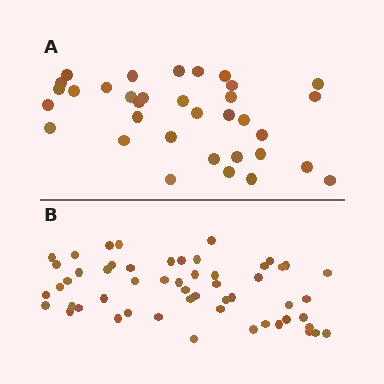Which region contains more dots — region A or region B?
Region B (the bottom region) has more dots.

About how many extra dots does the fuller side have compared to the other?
Region B has approximately 20 more dots than region A.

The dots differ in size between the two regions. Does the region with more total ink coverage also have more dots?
No. Region A has more total ink coverage because its dots are larger, but region B actually contains more individual dots. Total area can be misleading — the number of items is what matters here.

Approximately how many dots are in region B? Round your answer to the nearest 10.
About 50 dots. (The exact count is 54, which rounds to 50.)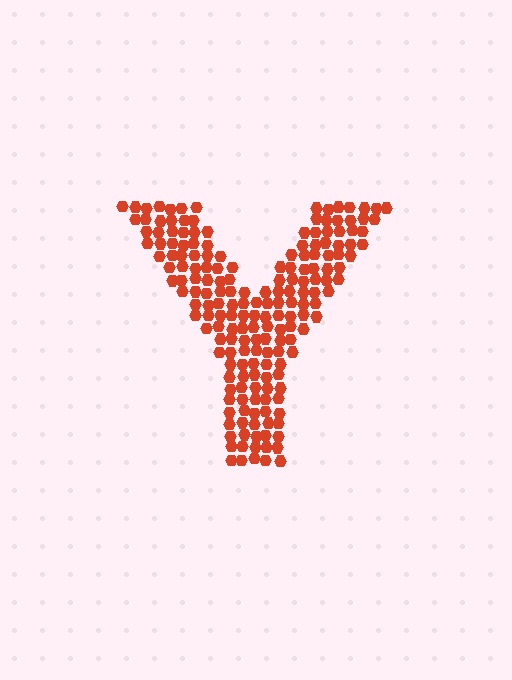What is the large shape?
The large shape is the letter Y.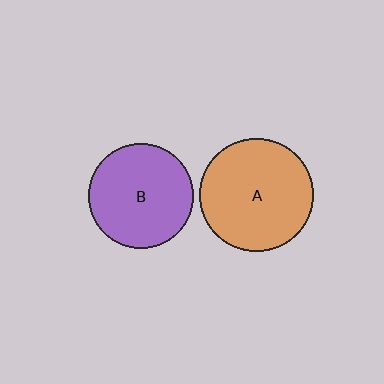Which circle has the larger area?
Circle A (orange).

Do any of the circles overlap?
No, none of the circles overlap.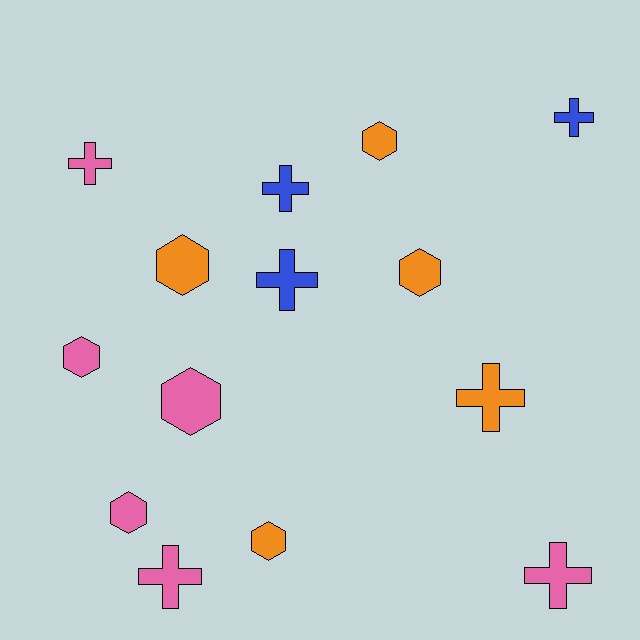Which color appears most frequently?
Pink, with 6 objects.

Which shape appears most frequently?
Cross, with 7 objects.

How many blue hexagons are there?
There are no blue hexagons.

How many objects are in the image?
There are 14 objects.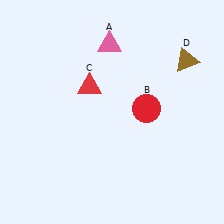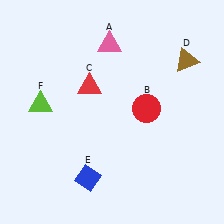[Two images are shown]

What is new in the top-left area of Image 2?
A lime triangle (F) was added in the top-left area of Image 2.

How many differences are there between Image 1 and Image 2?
There are 2 differences between the two images.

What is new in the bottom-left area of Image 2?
A blue diamond (E) was added in the bottom-left area of Image 2.